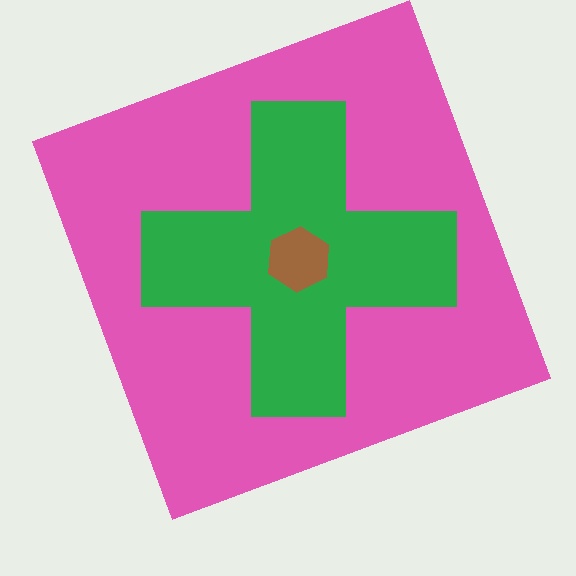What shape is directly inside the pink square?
The green cross.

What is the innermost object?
The brown hexagon.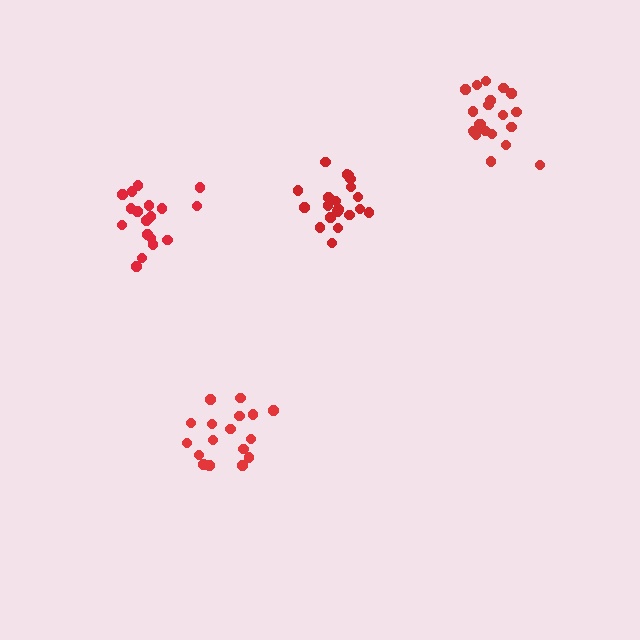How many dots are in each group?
Group 1: 21 dots, Group 2: 18 dots, Group 3: 17 dots, Group 4: 21 dots (77 total).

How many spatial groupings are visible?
There are 4 spatial groupings.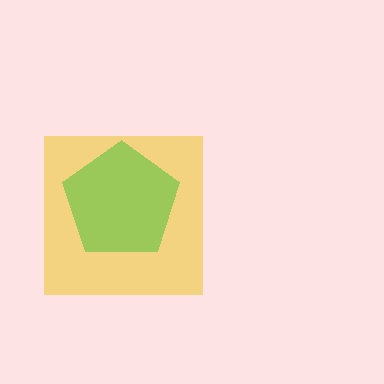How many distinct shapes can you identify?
There are 2 distinct shapes: a yellow square, a lime pentagon.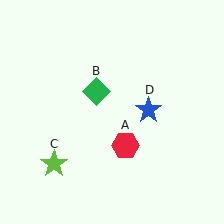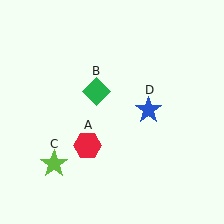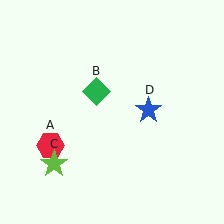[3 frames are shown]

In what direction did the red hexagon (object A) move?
The red hexagon (object A) moved left.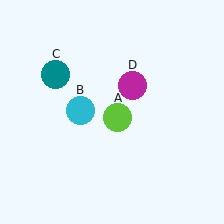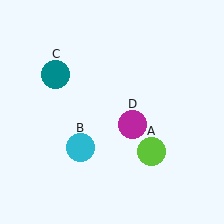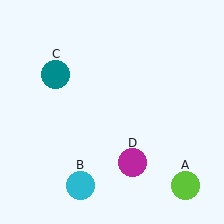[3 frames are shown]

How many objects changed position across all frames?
3 objects changed position: lime circle (object A), cyan circle (object B), magenta circle (object D).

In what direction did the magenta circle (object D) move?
The magenta circle (object D) moved down.